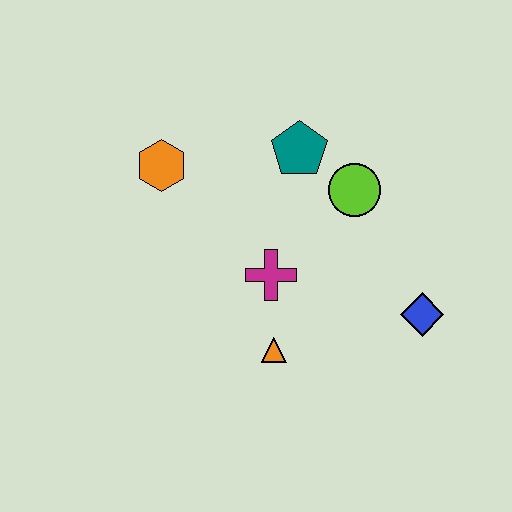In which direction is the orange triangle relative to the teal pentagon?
The orange triangle is below the teal pentagon.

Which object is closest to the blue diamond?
The lime circle is closest to the blue diamond.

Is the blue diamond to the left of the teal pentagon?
No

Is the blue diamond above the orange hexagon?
No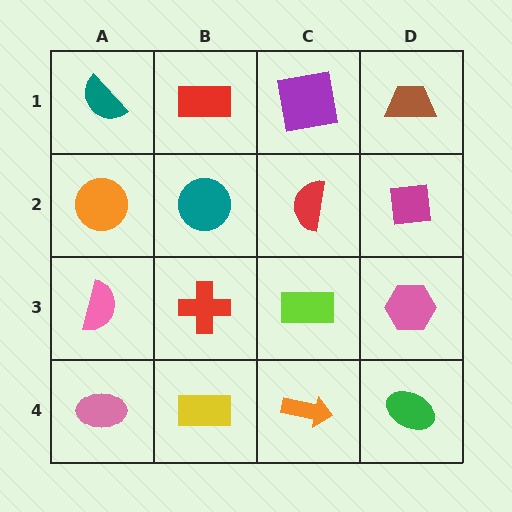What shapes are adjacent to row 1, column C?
A red semicircle (row 2, column C), a red rectangle (row 1, column B), a brown trapezoid (row 1, column D).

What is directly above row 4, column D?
A pink hexagon.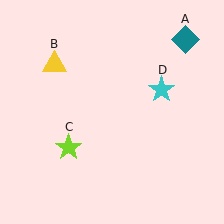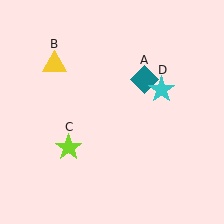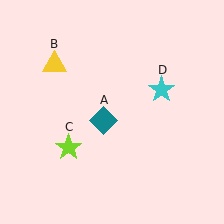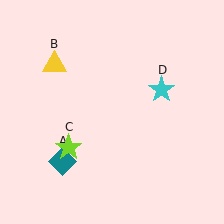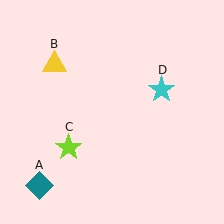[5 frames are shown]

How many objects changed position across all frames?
1 object changed position: teal diamond (object A).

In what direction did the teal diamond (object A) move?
The teal diamond (object A) moved down and to the left.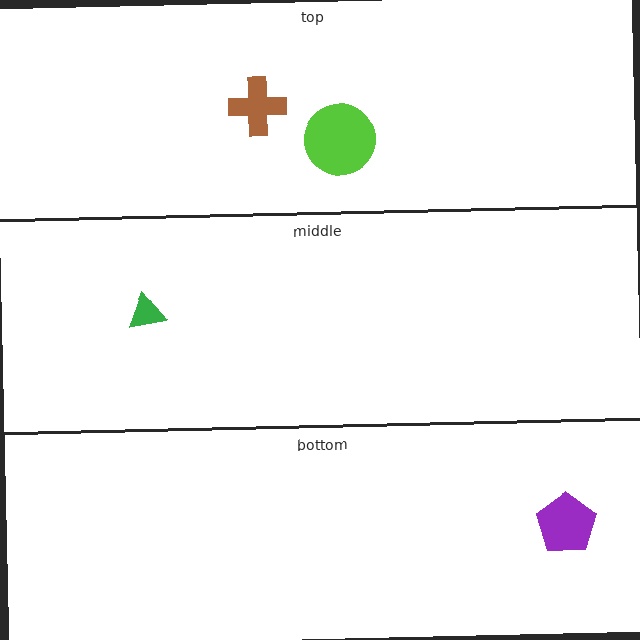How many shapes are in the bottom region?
1.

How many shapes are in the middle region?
1.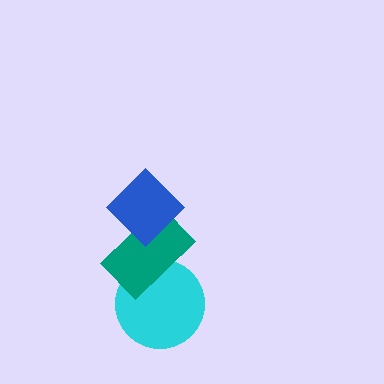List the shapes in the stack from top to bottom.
From top to bottom: the blue diamond, the teal rectangle, the cyan circle.